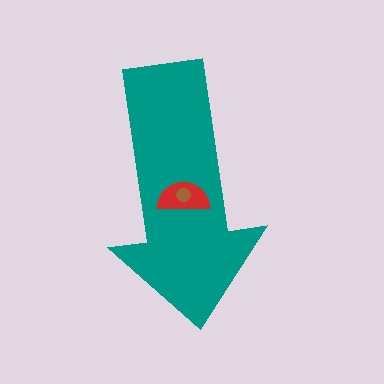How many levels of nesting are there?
3.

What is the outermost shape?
The teal arrow.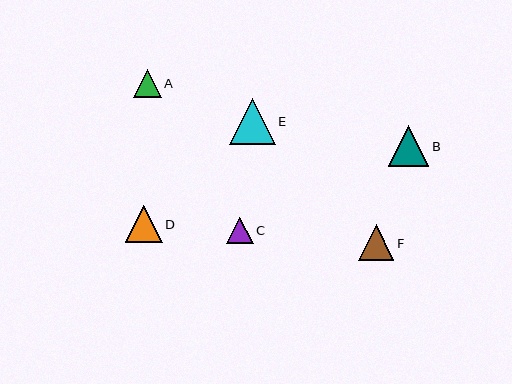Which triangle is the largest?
Triangle E is the largest with a size of approximately 46 pixels.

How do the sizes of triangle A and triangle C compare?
Triangle A and triangle C are approximately the same size.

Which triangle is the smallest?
Triangle C is the smallest with a size of approximately 26 pixels.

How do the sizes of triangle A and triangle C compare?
Triangle A and triangle C are approximately the same size.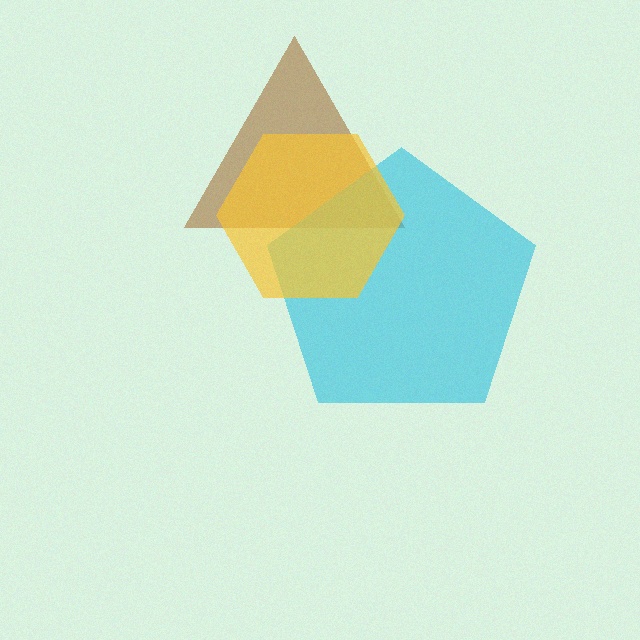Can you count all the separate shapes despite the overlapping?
Yes, there are 3 separate shapes.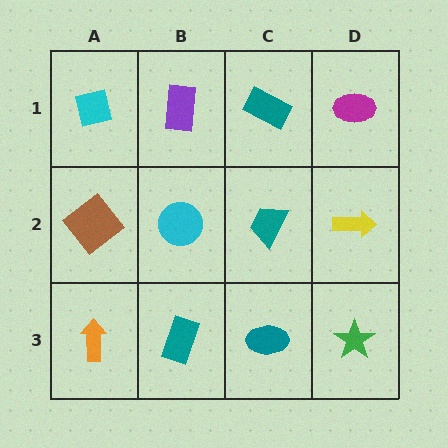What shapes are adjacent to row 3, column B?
A cyan circle (row 2, column B), an orange arrow (row 3, column A), a teal ellipse (row 3, column C).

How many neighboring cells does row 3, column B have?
3.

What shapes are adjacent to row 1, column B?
A cyan circle (row 2, column B), a cyan square (row 1, column A), a teal rectangle (row 1, column C).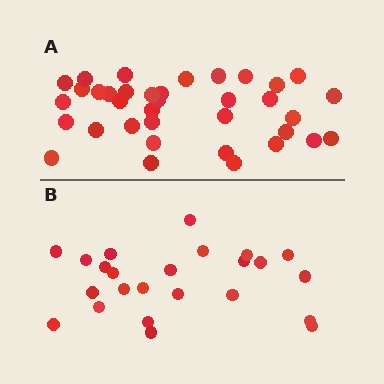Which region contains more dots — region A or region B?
Region A (the top region) has more dots.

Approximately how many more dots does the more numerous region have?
Region A has roughly 12 or so more dots than region B.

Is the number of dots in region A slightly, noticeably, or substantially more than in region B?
Region A has substantially more. The ratio is roughly 1.5 to 1.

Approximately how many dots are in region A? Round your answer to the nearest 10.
About 40 dots. (The exact count is 36, which rounds to 40.)